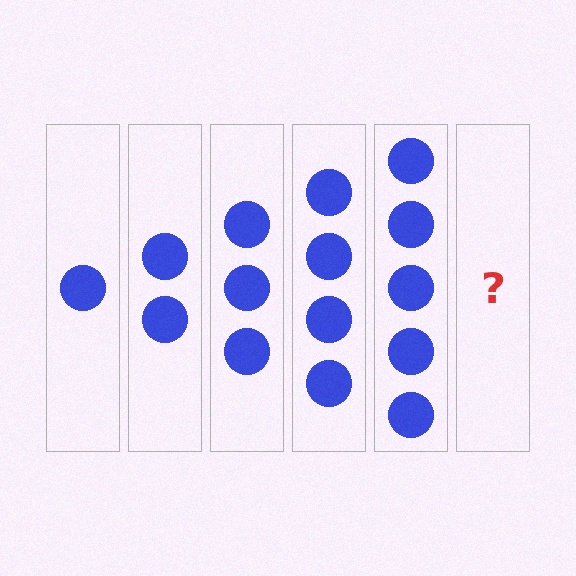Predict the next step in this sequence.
The next step is 6 circles.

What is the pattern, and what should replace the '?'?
The pattern is that each step adds one more circle. The '?' should be 6 circles.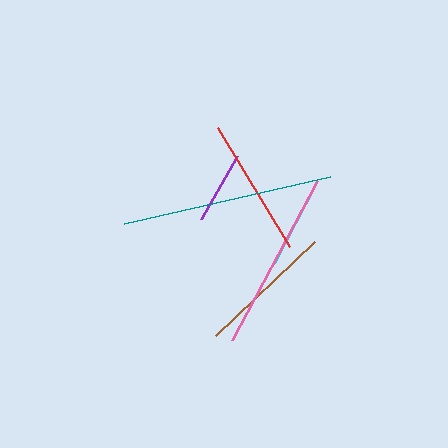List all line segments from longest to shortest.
From longest to shortest: teal, pink, red, brown, cyan, purple.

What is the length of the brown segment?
The brown segment is approximately 136 pixels long.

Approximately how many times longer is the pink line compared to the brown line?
The pink line is approximately 1.3 times the length of the brown line.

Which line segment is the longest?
The teal line is the longest at approximately 212 pixels.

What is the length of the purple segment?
The purple segment is approximately 72 pixels long.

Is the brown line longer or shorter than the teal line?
The teal line is longer than the brown line.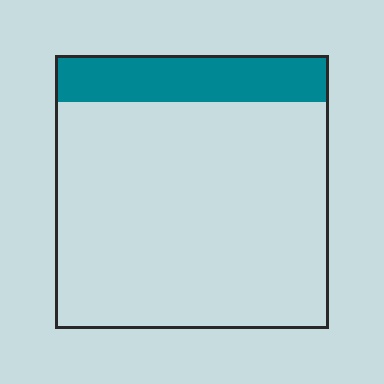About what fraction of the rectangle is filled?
About one sixth (1/6).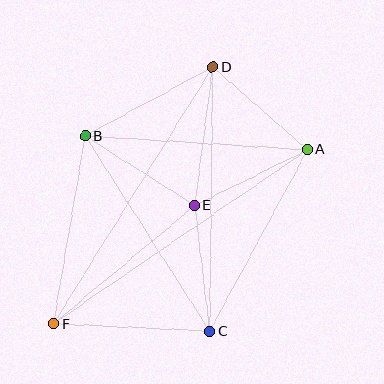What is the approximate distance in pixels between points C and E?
The distance between C and E is approximately 127 pixels.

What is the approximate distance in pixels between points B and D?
The distance between B and D is approximately 145 pixels.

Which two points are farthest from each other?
Points A and F are farthest from each other.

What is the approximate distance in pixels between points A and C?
The distance between A and C is approximately 206 pixels.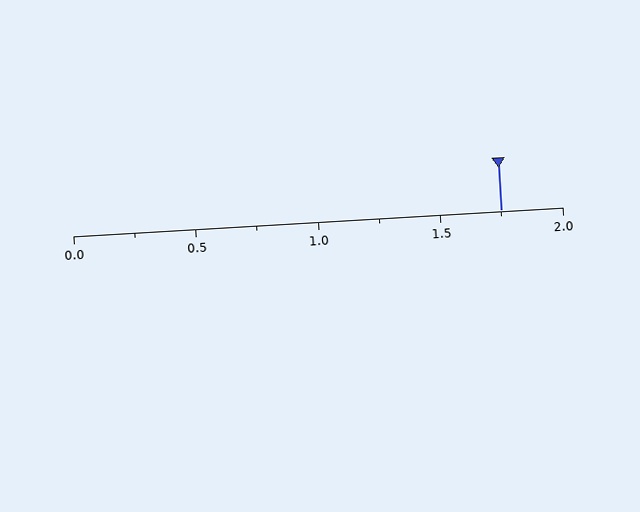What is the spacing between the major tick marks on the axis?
The major ticks are spaced 0.5 apart.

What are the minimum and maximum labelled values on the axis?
The axis runs from 0.0 to 2.0.